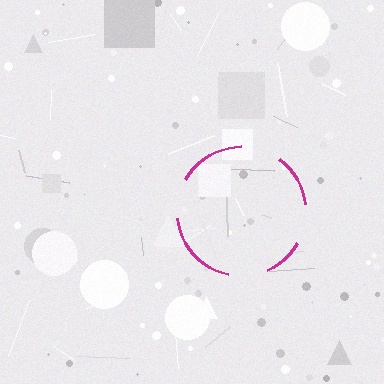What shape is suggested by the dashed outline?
The dashed outline suggests a circle.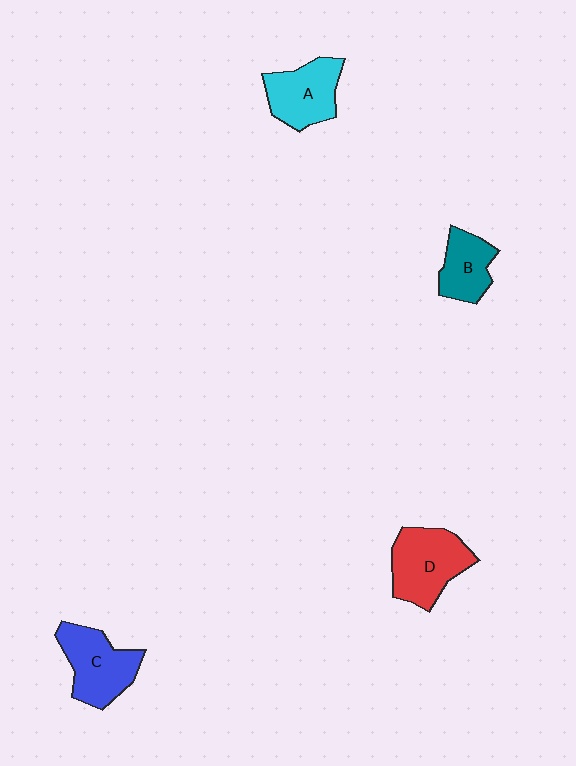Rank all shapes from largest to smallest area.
From largest to smallest: D (red), C (blue), A (cyan), B (teal).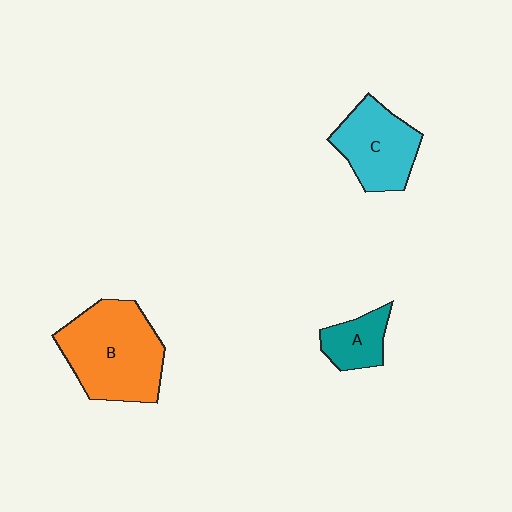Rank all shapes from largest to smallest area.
From largest to smallest: B (orange), C (cyan), A (teal).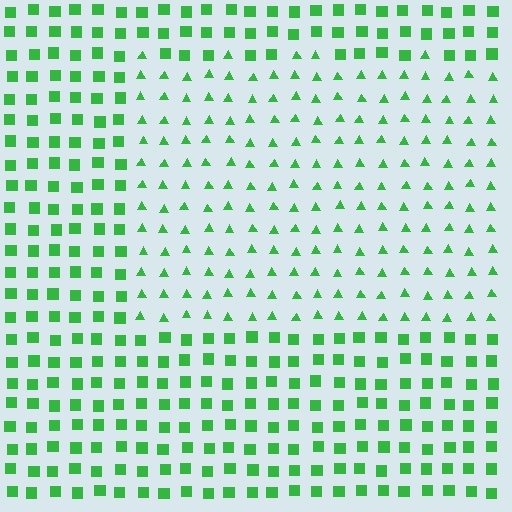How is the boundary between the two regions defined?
The boundary is defined by a change in element shape: triangles inside vs. squares outside. All elements share the same color and spacing.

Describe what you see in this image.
The image is filled with small green elements arranged in a uniform grid. A rectangle-shaped region contains triangles, while the surrounding area contains squares. The boundary is defined purely by the change in element shape.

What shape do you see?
I see a rectangle.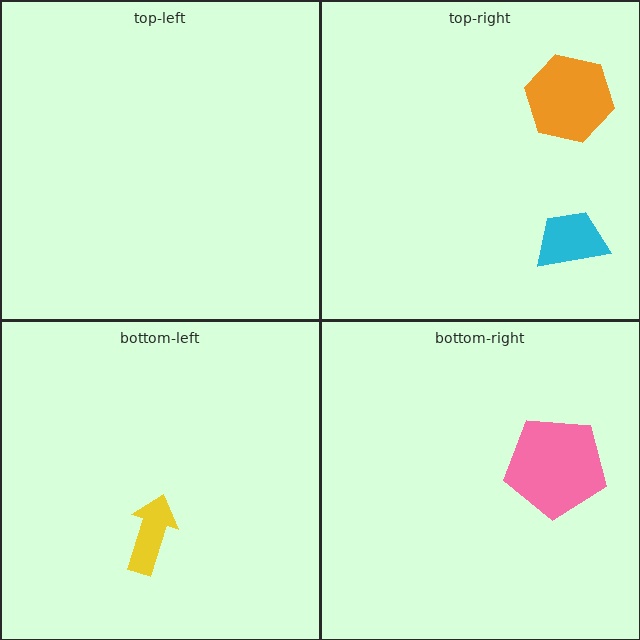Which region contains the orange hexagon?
The top-right region.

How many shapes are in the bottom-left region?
1.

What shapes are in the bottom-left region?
The yellow arrow.